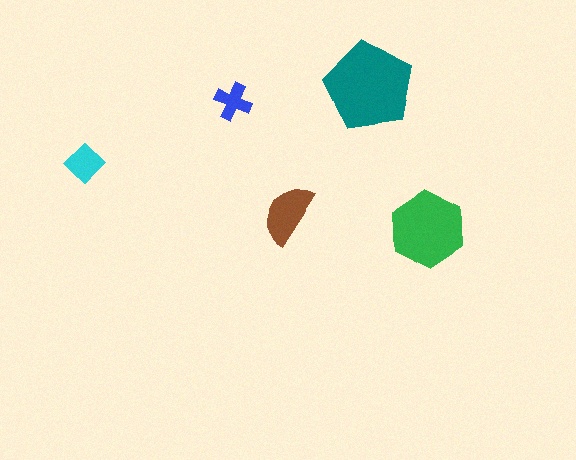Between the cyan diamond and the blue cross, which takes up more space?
The cyan diamond.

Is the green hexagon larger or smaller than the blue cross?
Larger.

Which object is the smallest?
The blue cross.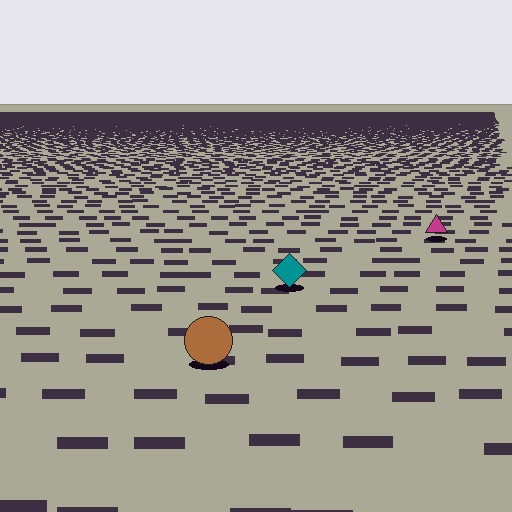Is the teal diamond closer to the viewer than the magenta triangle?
Yes. The teal diamond is closer — you can tell from the texture gradient: the ground texture is coarser near it.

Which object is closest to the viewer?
The brown circle is closest. The texture marks near it are larger and more spread out.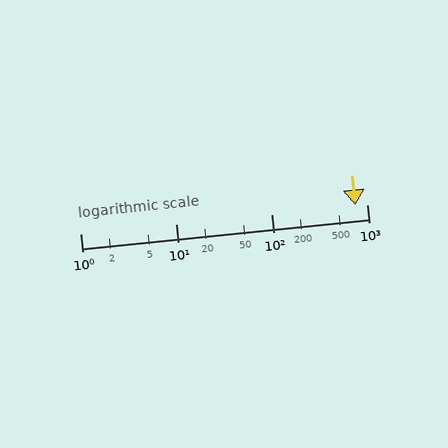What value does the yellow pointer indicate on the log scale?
The pointer indicates approximately 760.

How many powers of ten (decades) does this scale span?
The scale spans 3 decades, from 1 to 1000.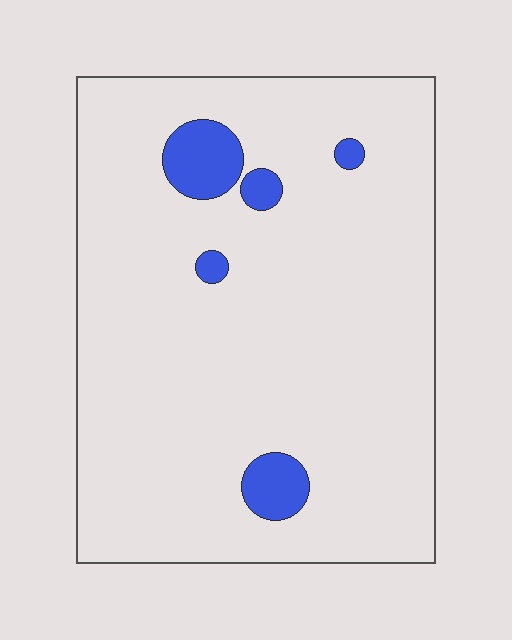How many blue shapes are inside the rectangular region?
5.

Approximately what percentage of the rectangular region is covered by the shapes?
Approximately 5%.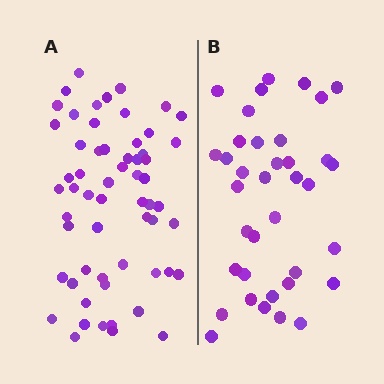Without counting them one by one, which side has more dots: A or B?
Region A (the left region) has more dots.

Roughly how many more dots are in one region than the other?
Region A has approximately 20 more dots than region B.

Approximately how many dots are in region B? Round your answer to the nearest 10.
About 40 dots. (The exact count is 37, which rounds to 40.)